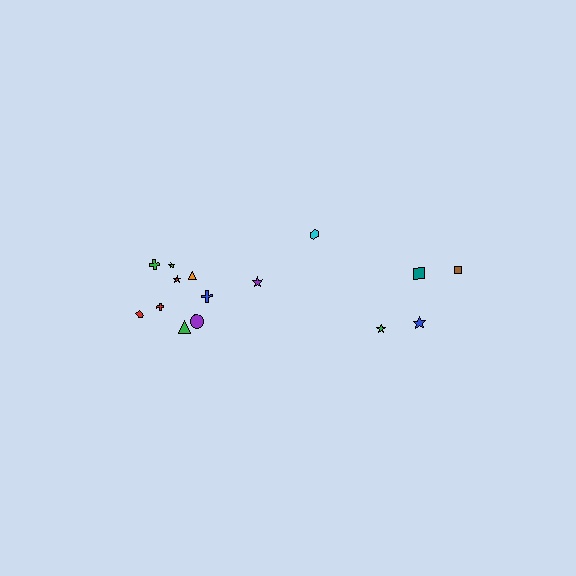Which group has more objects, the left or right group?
The left group.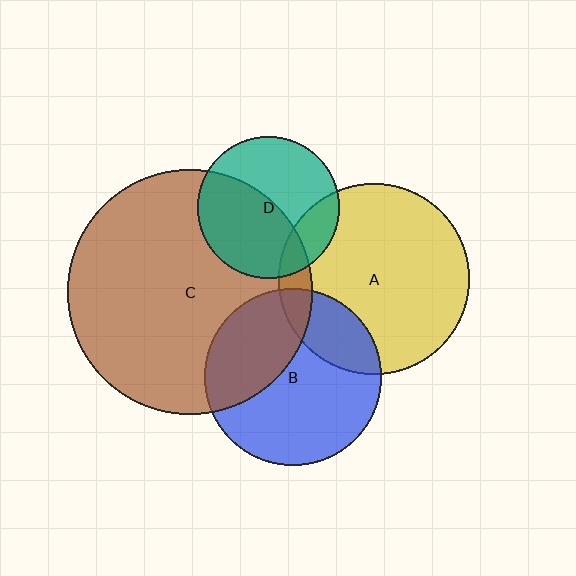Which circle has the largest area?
Circle C (brown).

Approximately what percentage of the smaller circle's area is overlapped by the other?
Approximately 50%.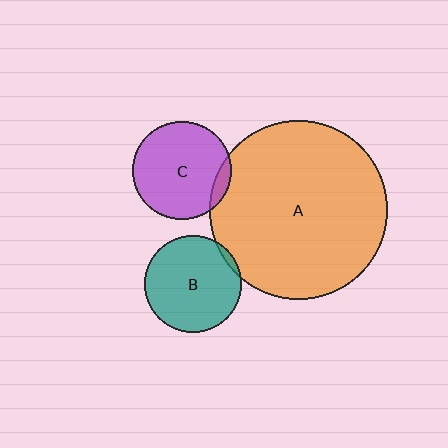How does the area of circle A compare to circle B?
Approximately 3.4 times.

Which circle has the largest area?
Circle A (orange).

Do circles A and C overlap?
Yes.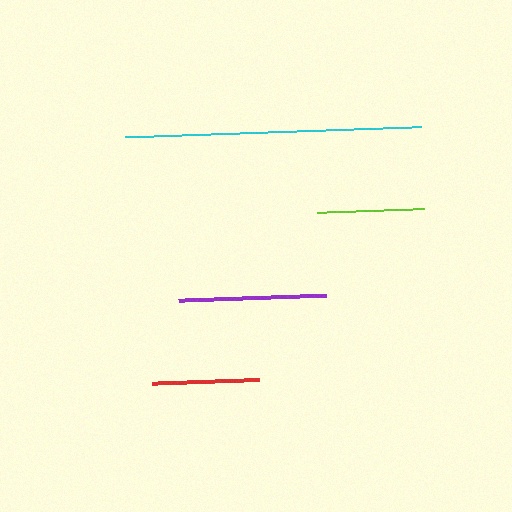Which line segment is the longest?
The cyan line is the longest at approximately 296 pixels.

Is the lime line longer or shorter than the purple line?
The purple line is longer than the lime line.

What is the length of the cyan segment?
The cyan segment is approximately 296 pixels long.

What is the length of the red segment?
The red segment is approximately 108 pixels long.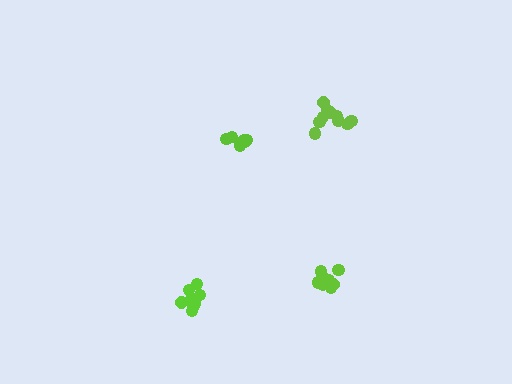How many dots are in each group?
Group 1: 8 dots, Group 2: 10 dots, Group 3: 10 dots, Group 4: 7 dots (35 total).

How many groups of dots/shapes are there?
There are 4 groups.